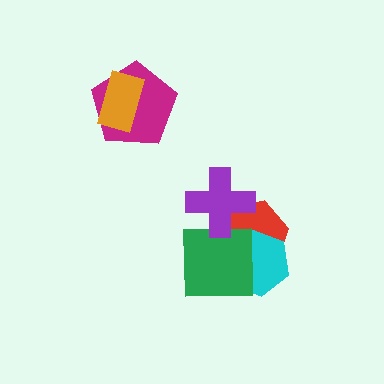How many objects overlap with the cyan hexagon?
2 objects overlap with the cyan hexagon.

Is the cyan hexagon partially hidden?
Yes, it is partially covered by another shape.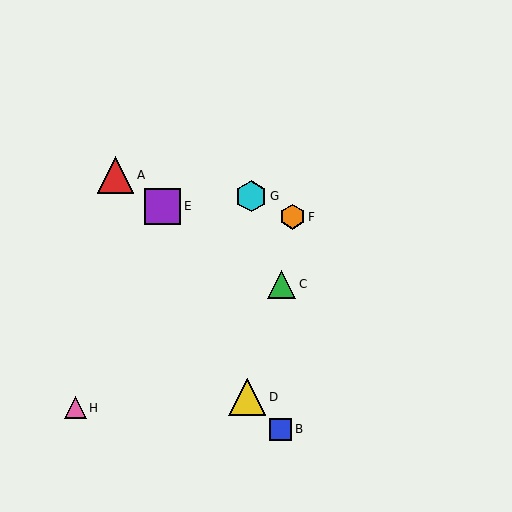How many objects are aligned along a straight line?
3 objects (A, C, E) are aligned along a straight line.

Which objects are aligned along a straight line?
Objects A, C, E are aligned along a straight line.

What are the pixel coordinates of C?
Object C is at (281, 284).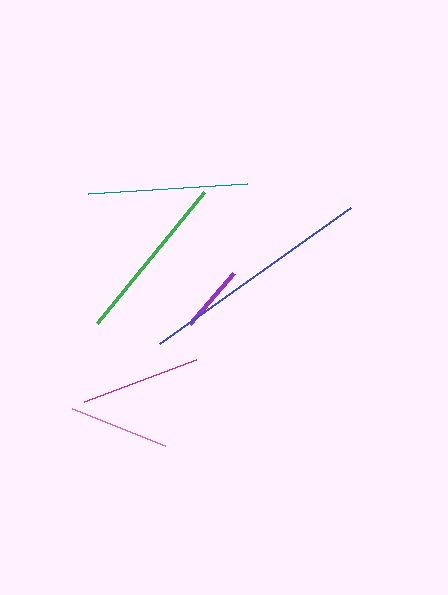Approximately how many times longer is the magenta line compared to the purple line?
The magenta line is approximately 1.8 times the length of the purple line.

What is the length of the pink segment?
The pink segment is approximately 101 pixels long.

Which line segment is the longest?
The blue line is the longest at approximately 234 pixels.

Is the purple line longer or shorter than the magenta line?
The magenta line is longer than the purple line.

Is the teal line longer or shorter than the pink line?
The teal line is longer than the pink line.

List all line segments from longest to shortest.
From longest to shortest: blue, green, teal, magenta, pink, purple.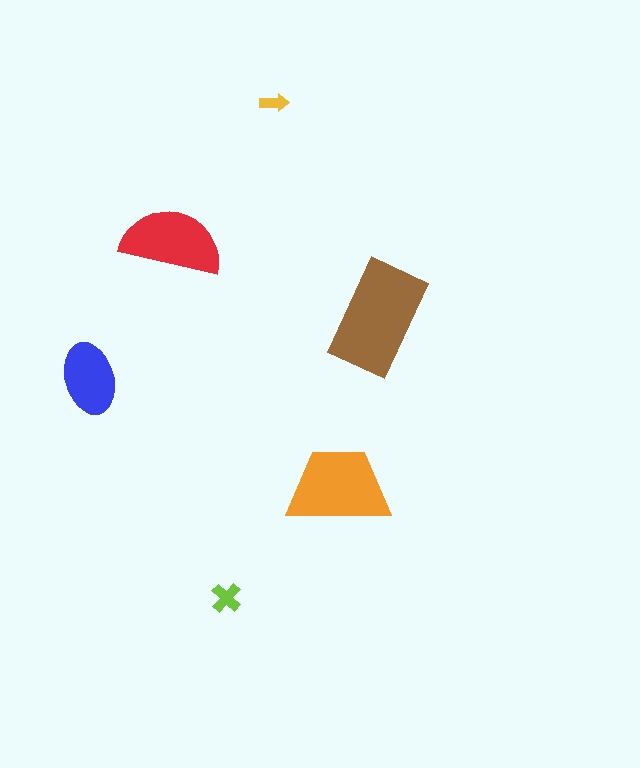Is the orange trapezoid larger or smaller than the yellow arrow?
Larger.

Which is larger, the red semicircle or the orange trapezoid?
The orange trapezoid.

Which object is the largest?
The brown rectangle.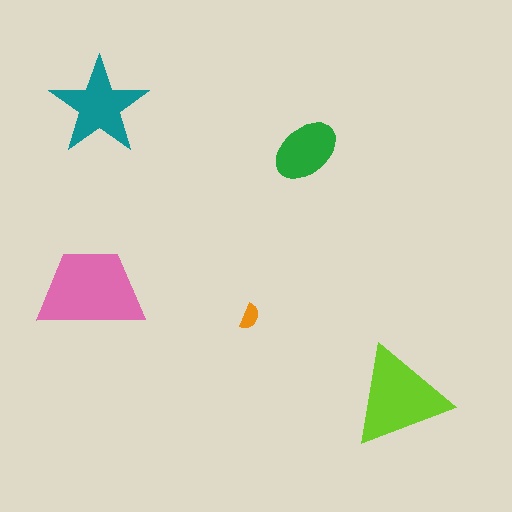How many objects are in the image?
There are 5 objects in the image.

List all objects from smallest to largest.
The orange semicircle, the green ellipse, the teal star, the lime triangle, the pink trapezoid.